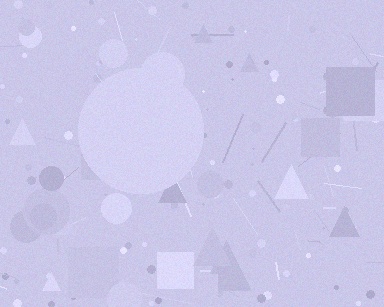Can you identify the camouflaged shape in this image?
The camouflaged shape is a circle.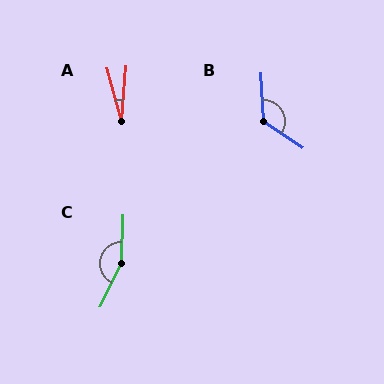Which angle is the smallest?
A, at approximately 20 degrees.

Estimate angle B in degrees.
Approximately 127 degrees.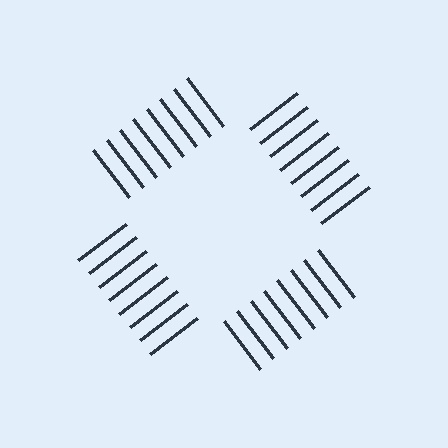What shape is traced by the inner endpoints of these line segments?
An illusory square — the line segments terminate on its edges but no continuous stroke is drawn.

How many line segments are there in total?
32 — 8 along each of the 4 edges.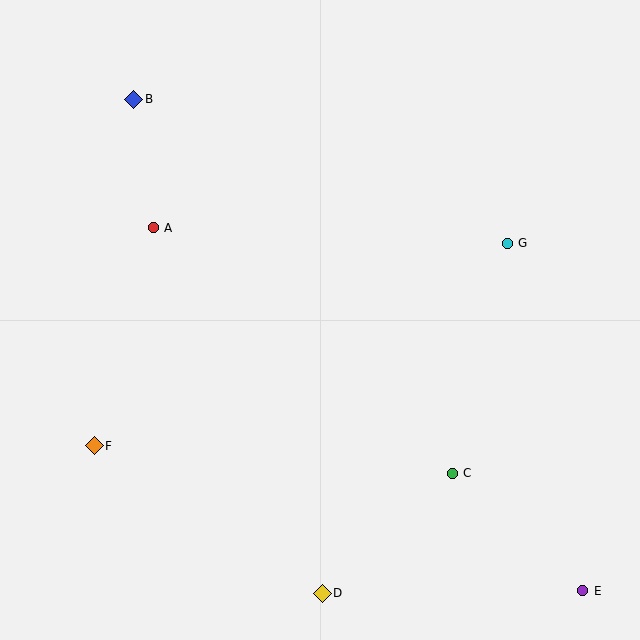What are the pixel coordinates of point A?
Point A is at (153, 228).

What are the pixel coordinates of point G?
Point G is at (507, 243).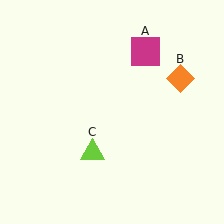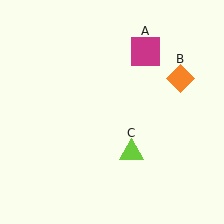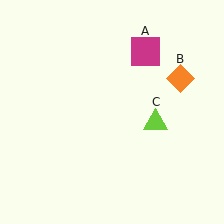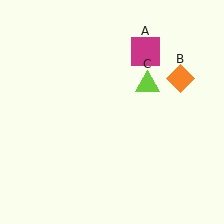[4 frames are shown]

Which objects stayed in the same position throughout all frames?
Magenta square (object A) and orange diamond (object B) remained stationary.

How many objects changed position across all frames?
1 object changed position: lime triangle (object C).